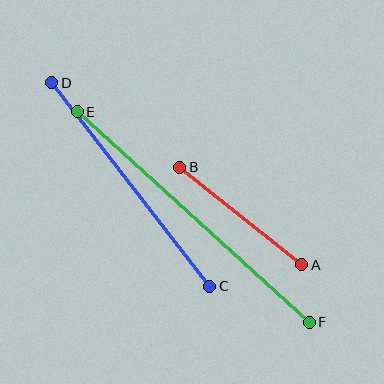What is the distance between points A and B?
The distance is approximately 156 pixels.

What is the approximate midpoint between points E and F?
The midpoint is at approximately (193, 217) pixels.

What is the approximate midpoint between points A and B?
The midpoint is at approximately (241, 216) pixels.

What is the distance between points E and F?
The distance is approximately 313 pixels.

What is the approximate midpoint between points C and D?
The midpoint is at approximately (131, 184) pixels.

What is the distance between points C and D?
The distance is approximately 258 pixels.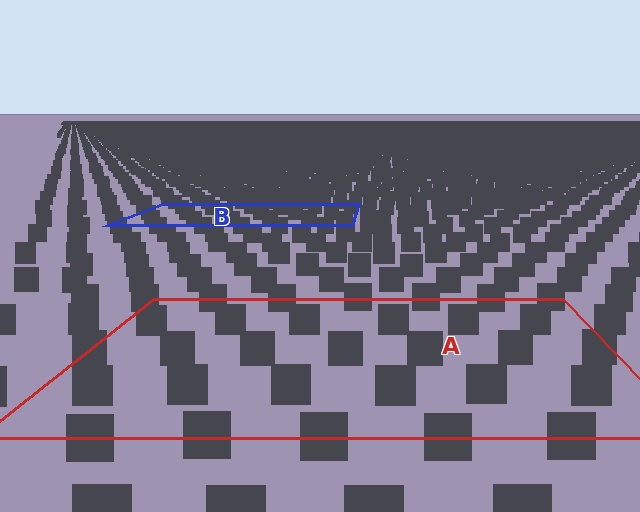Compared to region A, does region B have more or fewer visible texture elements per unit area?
Region B has more texture elements per unit area — they are packed more densely because it is farther away.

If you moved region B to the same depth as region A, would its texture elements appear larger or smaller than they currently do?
They would appear larger. At a closer depth, the same texture elements are projected at a bigger on-screen size.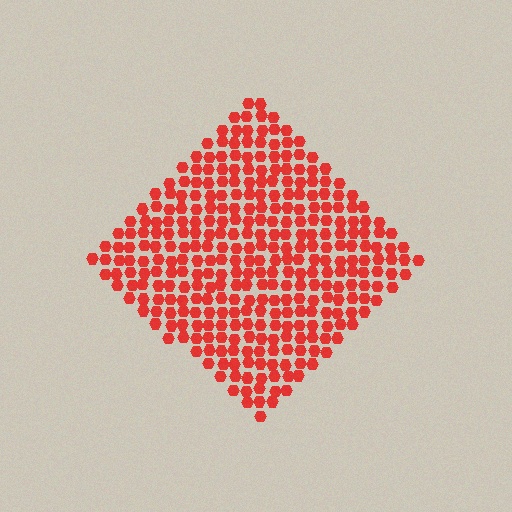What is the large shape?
The large shape is a diamond.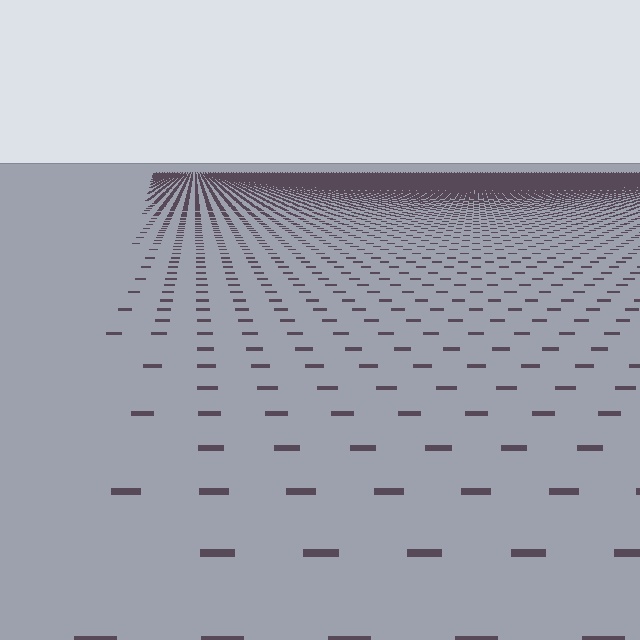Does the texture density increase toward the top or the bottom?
Density increases toward the top.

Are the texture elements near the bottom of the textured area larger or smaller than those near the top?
Larger. Near the bottom, elements are closer to the viewer and appear at a bigger on-screen size.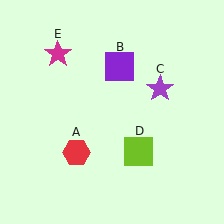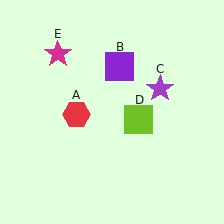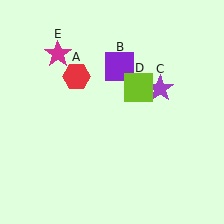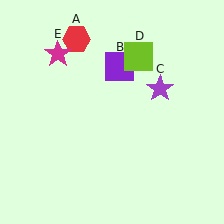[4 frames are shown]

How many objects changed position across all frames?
2 objects changed position: red hexagon (object A), lime square (object D).